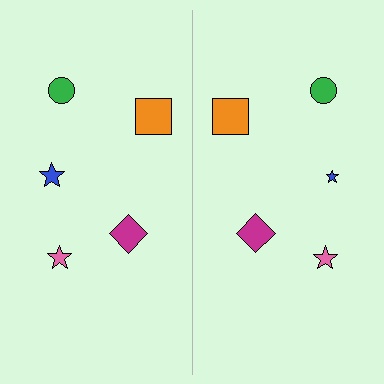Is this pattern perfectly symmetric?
No, the pattern is not perfectly symmetric. The blue star on the right side has a different size than its mirror counterpart.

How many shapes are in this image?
There are 10 shapes in this image.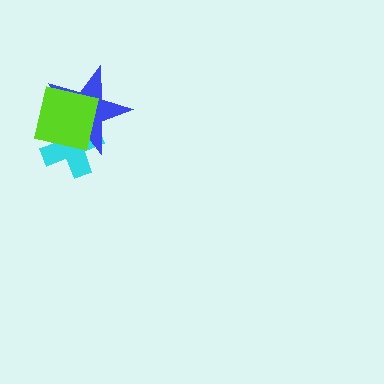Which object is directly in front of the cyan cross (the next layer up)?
The blue star is directly in front of the cyan cross.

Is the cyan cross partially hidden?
Yes, it is partially covered by another shape.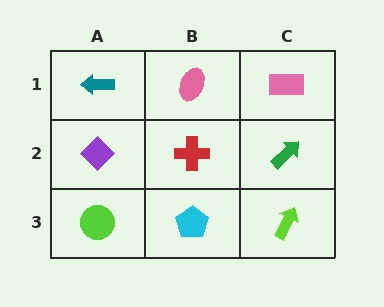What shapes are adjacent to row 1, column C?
A green arrow (row 2, column C), a pink ellipse (row 1, column B).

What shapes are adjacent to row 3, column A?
A purple diamond (row 2, column A), a cyan pentagon (row 3, column B).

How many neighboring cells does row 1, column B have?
3.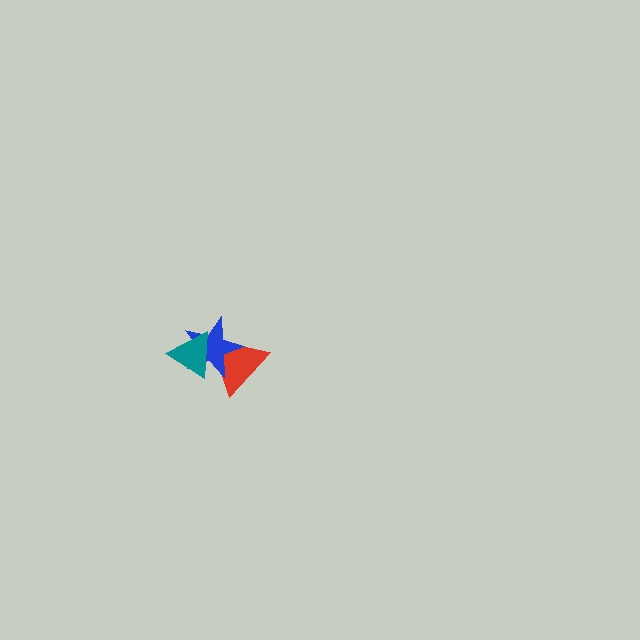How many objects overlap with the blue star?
2 objects overlap with the blue star.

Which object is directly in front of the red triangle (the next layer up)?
The blue star is directly in front of the red triangle.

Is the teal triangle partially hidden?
No, no other shape covers it.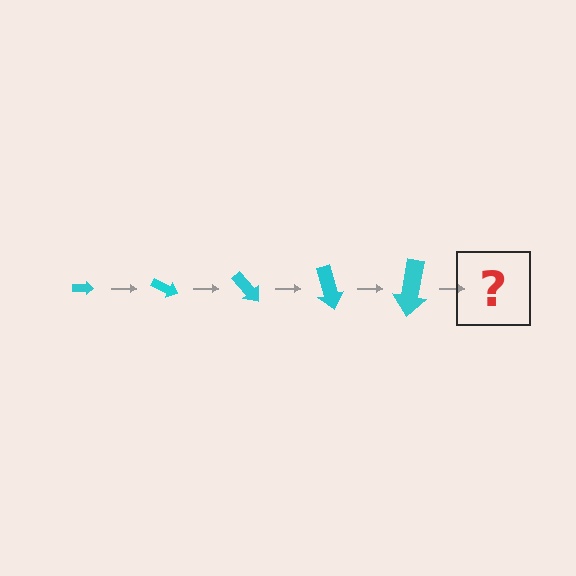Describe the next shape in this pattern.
It should be an arrow, larger than the previous one and rotated 125 degrees from the start.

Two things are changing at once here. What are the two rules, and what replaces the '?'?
The two rules are that the arrow grows larger each step and it rotates 25 degrees each step. The '?' should be an arrow, larger than the previous one and rotated 125 degrees from the start.